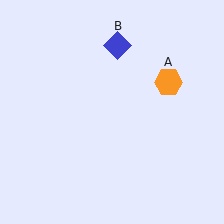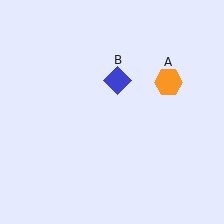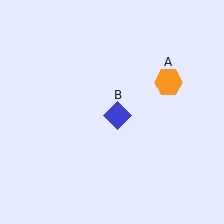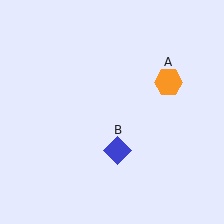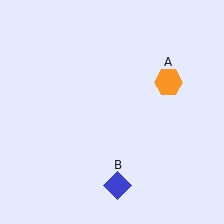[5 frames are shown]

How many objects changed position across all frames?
1 object changed position: blue diamond (object B).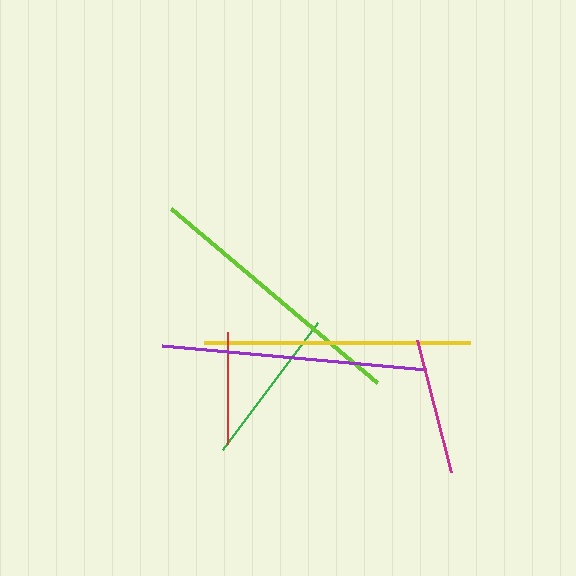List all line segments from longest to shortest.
From longest to shortest: lime, purple, yellow, green, magenta, red.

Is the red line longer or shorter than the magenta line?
The magenta line is longer than the red line.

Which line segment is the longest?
The lime line is the longest at approximately 269 pixels.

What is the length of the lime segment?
The lime segment is approximately 269 pixels long.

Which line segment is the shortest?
The red line is the shortest at approximately 112 pixels.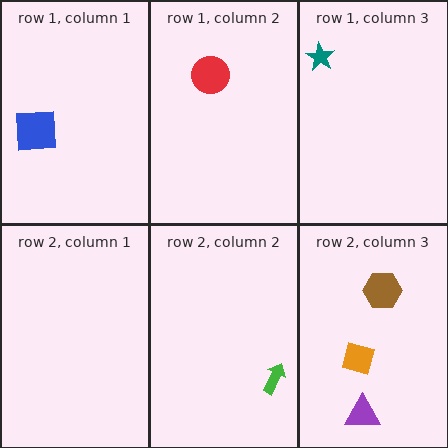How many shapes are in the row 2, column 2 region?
1.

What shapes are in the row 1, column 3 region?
The teal star.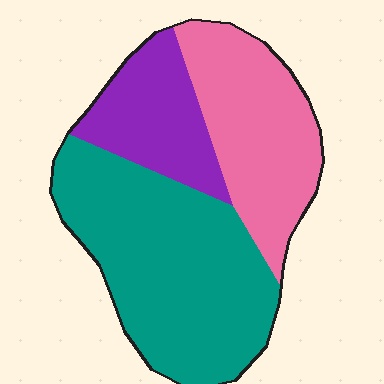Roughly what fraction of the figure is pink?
Pink covers 31% of the figure.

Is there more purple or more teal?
Teal.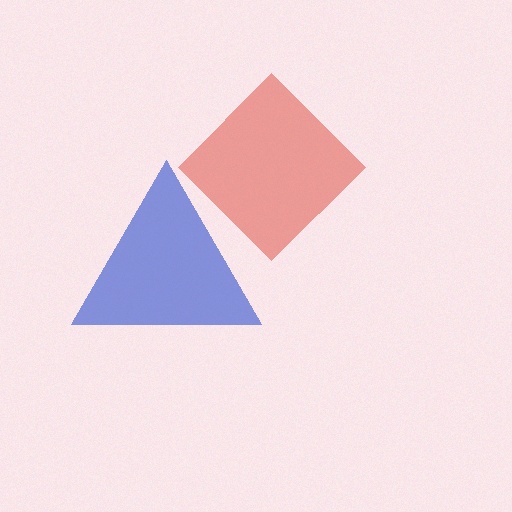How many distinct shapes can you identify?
There are 2 distinct shapes: a blue triangle, a red diamond.